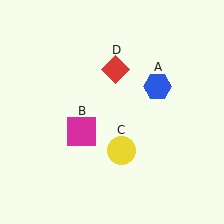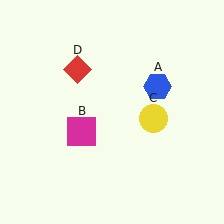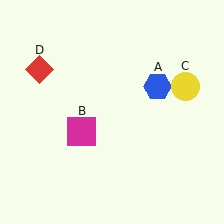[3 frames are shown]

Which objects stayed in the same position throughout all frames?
Blue hexagon (object A) and magenta square (object B) remained stationary.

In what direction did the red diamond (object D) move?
The red diamond (object D) moved left.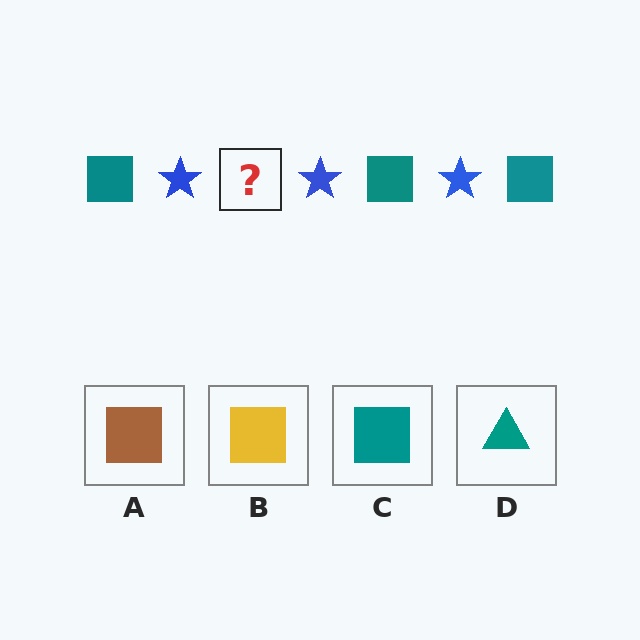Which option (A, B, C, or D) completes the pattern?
C.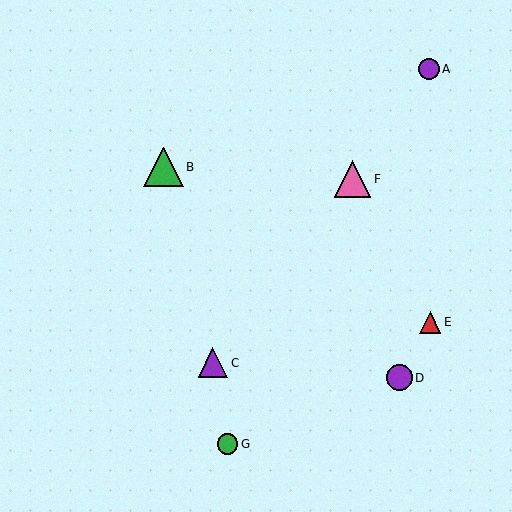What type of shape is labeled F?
Shape F is a pink triangle.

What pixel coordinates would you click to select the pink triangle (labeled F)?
Click at (353, 179) to select the pink triangle F.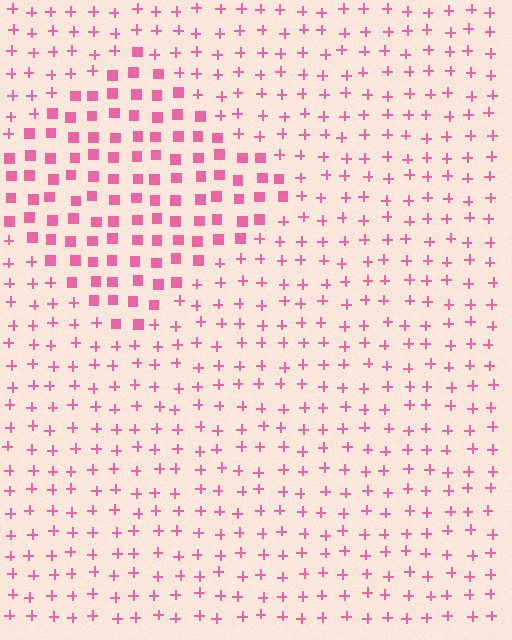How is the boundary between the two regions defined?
The boundary is defined by a change in element shape: squares inside vs. plus signs outside. All elements share the same color and spacing.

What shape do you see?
I see a diamond.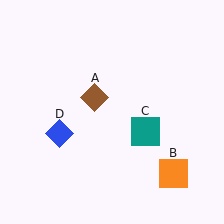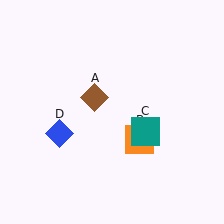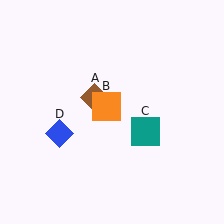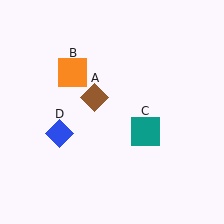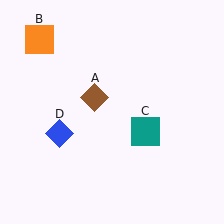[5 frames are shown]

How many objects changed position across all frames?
1 object changed position: orange square (object B).